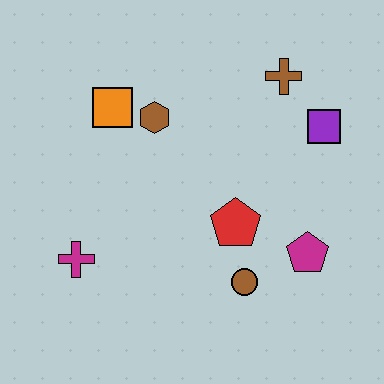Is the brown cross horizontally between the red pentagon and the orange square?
No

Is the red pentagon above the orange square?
No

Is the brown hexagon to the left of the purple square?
Yes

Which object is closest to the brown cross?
The purple square is closest to the brown cross.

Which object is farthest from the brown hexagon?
The magenta pentagon is farthest from the brown hexagon.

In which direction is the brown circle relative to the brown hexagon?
The brown circle is below the brown hexagon.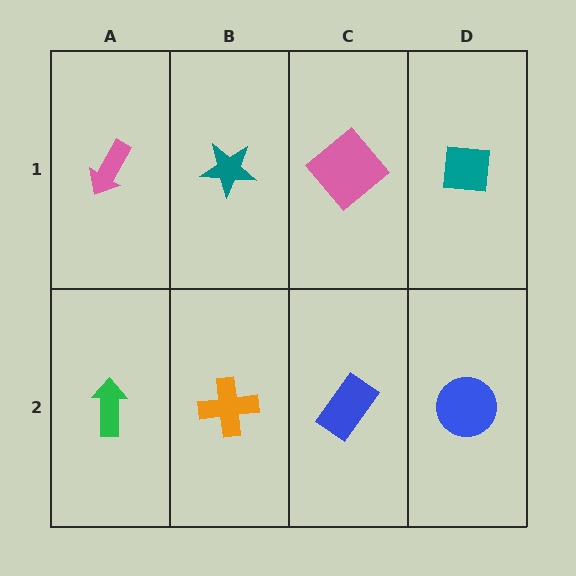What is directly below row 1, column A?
A green arrow.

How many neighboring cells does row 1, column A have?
2.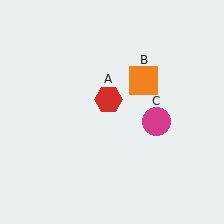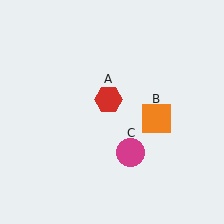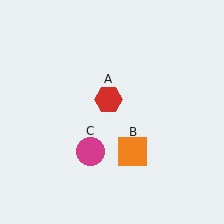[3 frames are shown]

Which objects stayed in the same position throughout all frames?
Red hexagon (object A) remained stationary.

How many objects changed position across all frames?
2 objects changed position: orange square (object B), magenta circle (object C).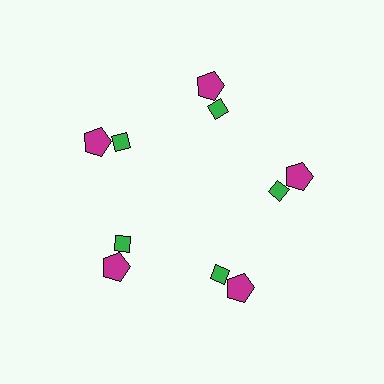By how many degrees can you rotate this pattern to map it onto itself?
The pattern maps onto itself every 72 degrees of rotation.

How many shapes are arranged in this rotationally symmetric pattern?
There are 10 shapes, arranged in 5 groups of 2.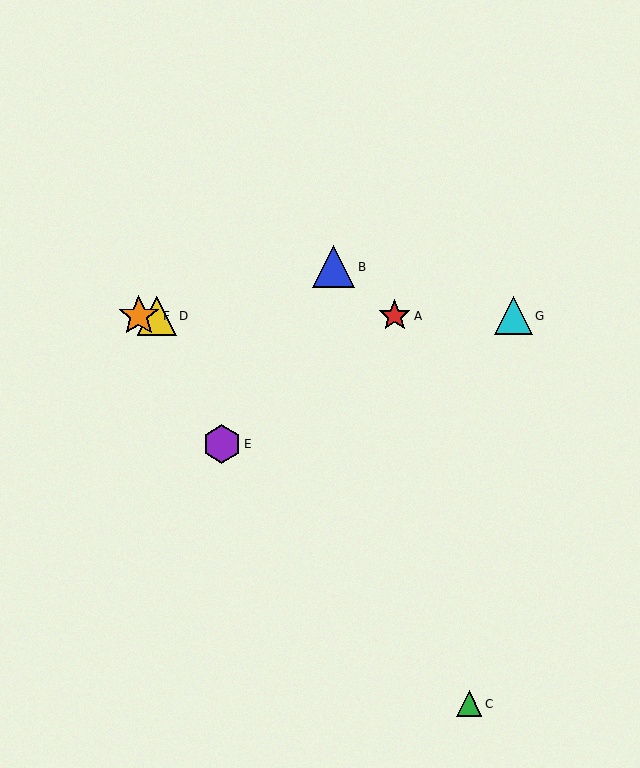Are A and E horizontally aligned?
No, A is at y≈316 and E is at y≈444.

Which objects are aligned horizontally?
Objects A, D, F, G are aligned horizontally.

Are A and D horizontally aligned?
Yes, both are at y≈316.